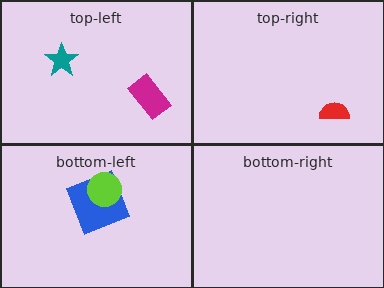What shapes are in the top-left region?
The magenta rectangle, the teal star.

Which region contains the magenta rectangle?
The top-left region.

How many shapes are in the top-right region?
1.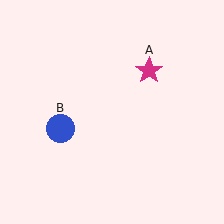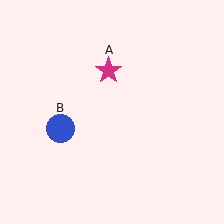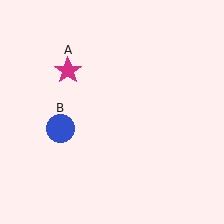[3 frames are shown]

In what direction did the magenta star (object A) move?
The magenta star (object A) moved left.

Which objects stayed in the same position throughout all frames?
Blue circle (object B) remained stationary.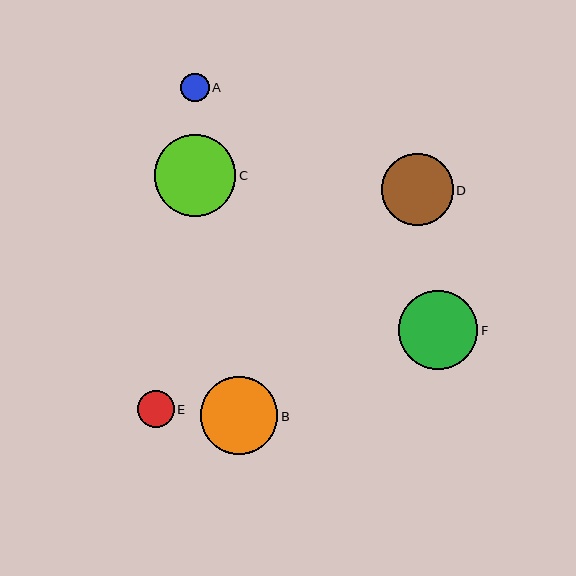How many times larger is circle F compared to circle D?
Circle F is approximately 1.1 times the size of circle D.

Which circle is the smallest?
Circle A is the smallest with a size of approximately 28 pixels.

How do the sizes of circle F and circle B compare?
Circle F and circle B are approximately the same size.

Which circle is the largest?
Circle C is the largest with a size of approximately 81 pixels.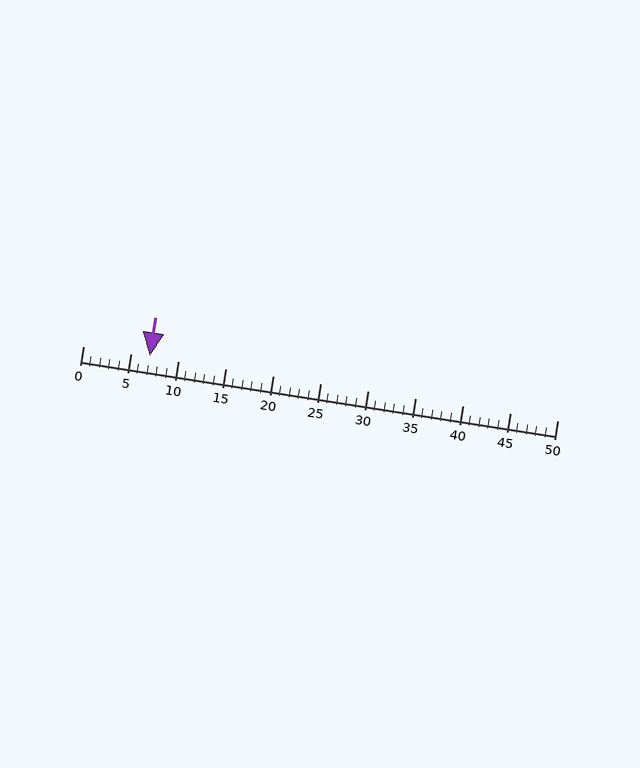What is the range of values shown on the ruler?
The ruler shows values from 0 to 50.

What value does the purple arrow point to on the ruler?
The purple arrow points to approximately 7.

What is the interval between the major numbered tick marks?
The major tick marks are spaced 5 units apart.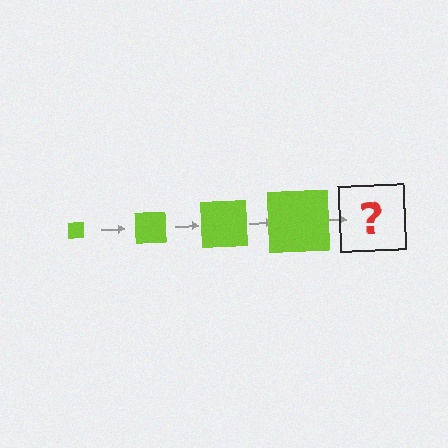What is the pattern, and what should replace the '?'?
The pattern is that the square gets progressively larger each step. The '?' should be a lime square, larger than the previous one.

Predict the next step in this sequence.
The next step is a lime square, larger than the previous one.